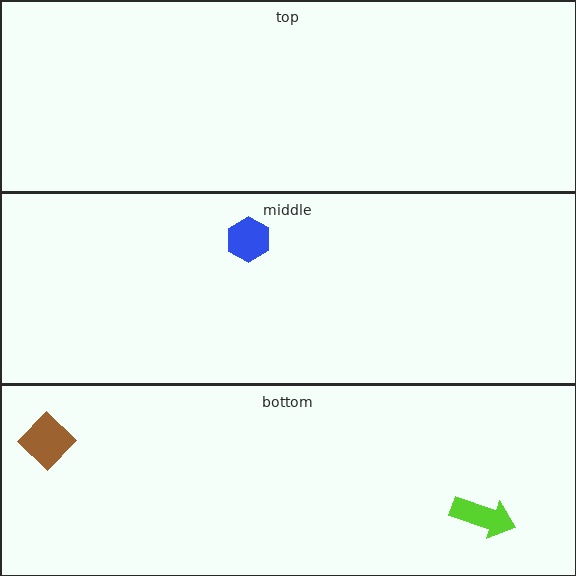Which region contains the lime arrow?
The bottom region.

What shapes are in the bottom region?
The brown diamond, the lime arrow.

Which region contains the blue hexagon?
The middle region.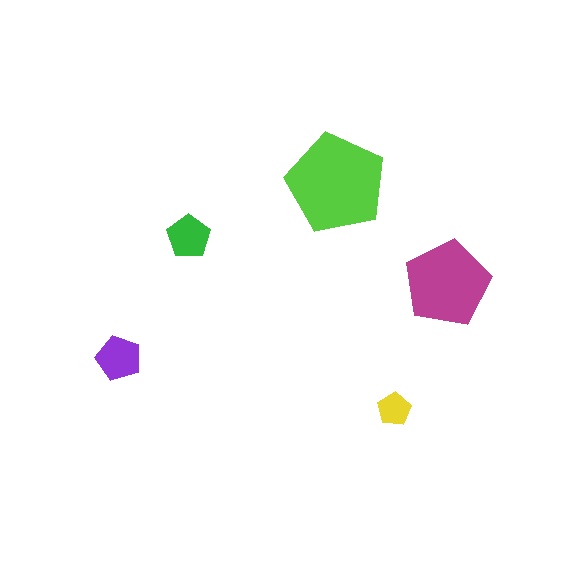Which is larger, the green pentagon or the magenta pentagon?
The magenta one.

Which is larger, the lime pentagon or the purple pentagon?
The lime one.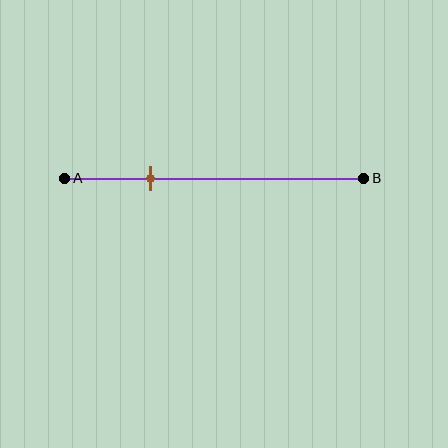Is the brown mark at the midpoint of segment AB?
No, the mark is at about 30% from A, not at the 50% midpoint.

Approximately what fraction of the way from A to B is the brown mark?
The brown mark is approximately 30% of the way from A to B.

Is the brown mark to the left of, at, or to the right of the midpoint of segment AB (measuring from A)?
The brown mark is to the left of the midpoint of segment AB.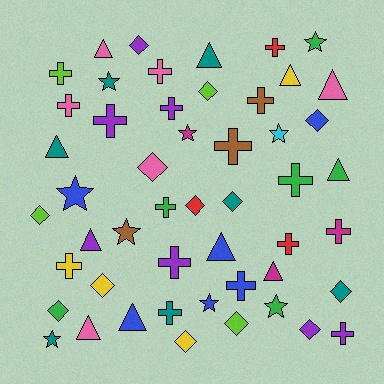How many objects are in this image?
There are 50 objects.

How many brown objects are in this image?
There are 3 brown objects.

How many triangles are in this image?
There are 11 triangles.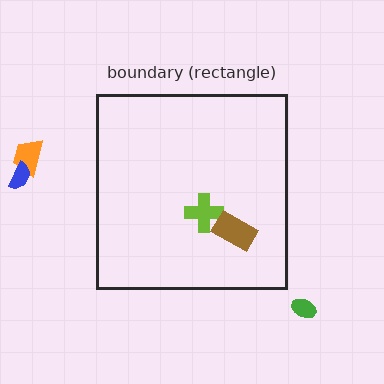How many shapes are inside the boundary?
2 inside, 3 outside.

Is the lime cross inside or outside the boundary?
Inside.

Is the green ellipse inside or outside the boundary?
Outside.